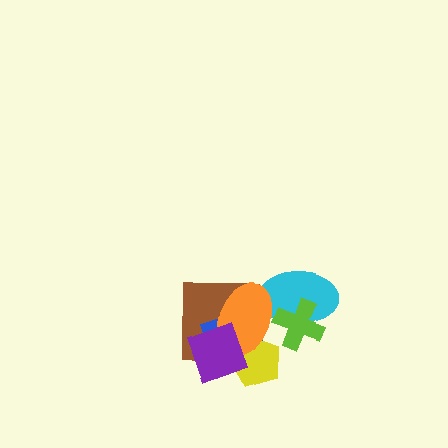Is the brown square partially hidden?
Yes, it is partially covered by another shape.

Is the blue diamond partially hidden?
Yes, it is partially covered by another shape.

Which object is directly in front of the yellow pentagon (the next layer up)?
The orange ellipse is directly in front of the yellow pentagon.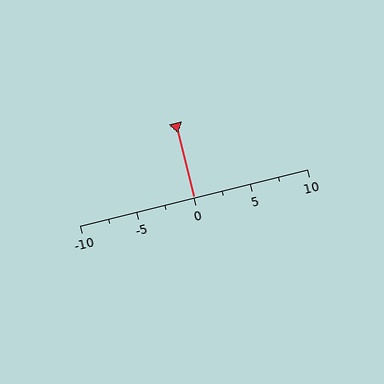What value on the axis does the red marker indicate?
The marker indicates approximately 0.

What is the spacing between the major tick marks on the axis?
The major ticks are spaced 5 apart.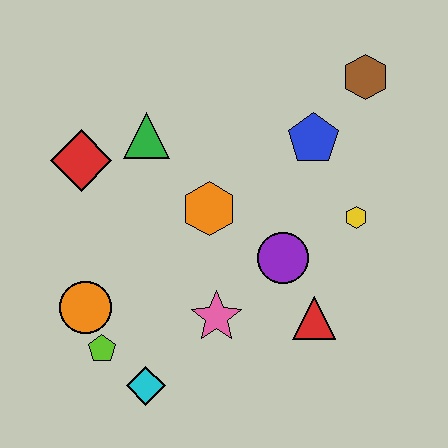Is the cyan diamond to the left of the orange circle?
No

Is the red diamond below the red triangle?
No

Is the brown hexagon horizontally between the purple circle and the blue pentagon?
No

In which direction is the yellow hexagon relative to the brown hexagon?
The yellow hexagon is below the brown hexagon.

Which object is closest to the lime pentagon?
The orange circle is closest to the lime pentagon.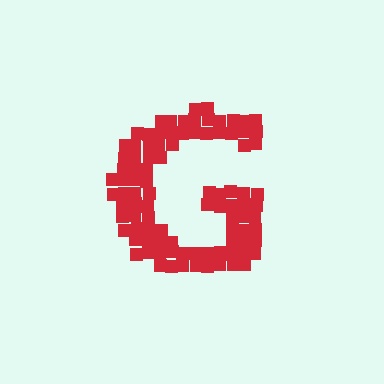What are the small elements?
The small elements are squares.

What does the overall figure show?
The overall figure shows the letter G.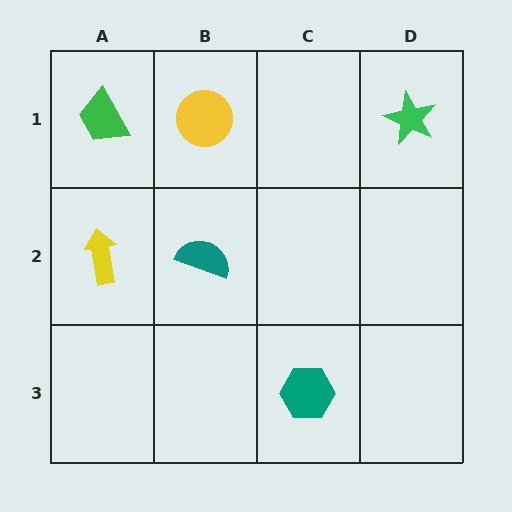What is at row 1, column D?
A green star.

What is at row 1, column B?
A yellow circle.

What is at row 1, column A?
A green trapezoid.